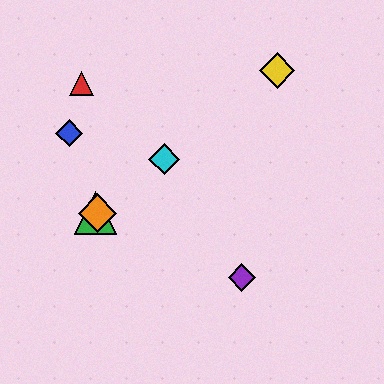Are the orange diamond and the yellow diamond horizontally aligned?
No, the orange diamond is at y≈213 and the yellow diamond is at y≈70.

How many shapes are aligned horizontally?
2 shapes (the green triangle, the orange diamond) are aligned horizontally.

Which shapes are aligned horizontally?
The green triangle, the orange diamond are aligned horizontally.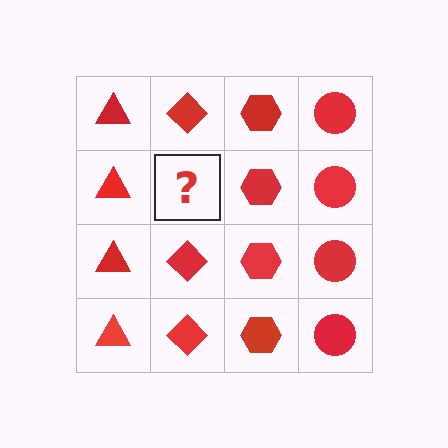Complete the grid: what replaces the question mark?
The question mark should be replaced with a red diamond.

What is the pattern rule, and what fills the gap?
The rule is that each column has a consistent shape. The gap should be filled with a red diamond.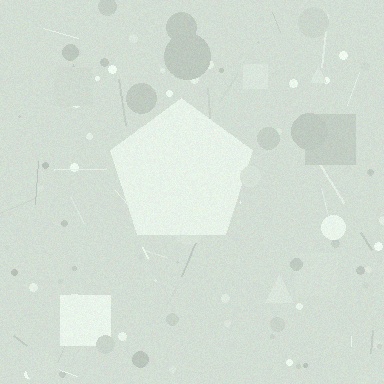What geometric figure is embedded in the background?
A pentagon is embedded in the background.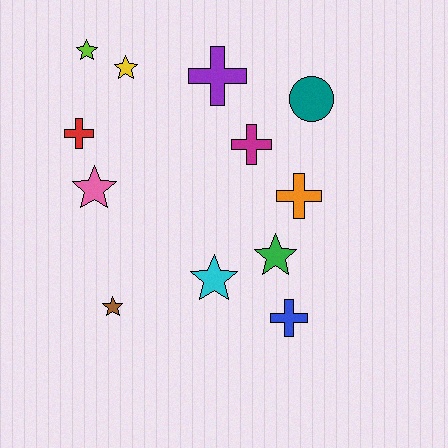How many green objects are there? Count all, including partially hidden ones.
There is 1 green object.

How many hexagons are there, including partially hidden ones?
There are no hexagons.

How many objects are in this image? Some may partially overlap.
There are 12 objects.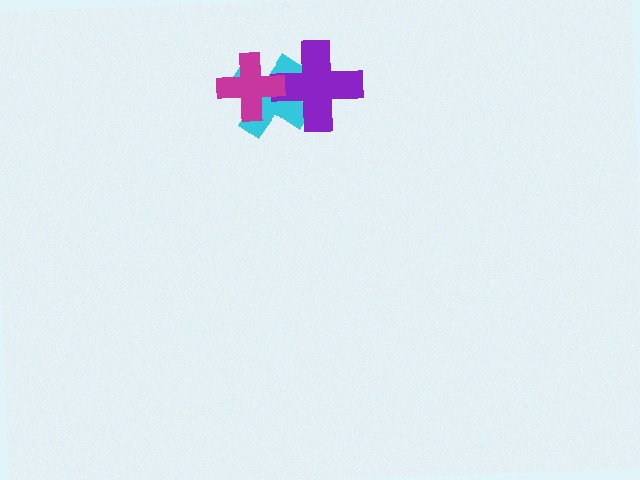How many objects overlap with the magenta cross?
2 objects overlap with the magenta cross.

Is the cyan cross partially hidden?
Yes, it is partially covered by another shape.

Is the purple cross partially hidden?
Yes, it is partially covered by another shape.